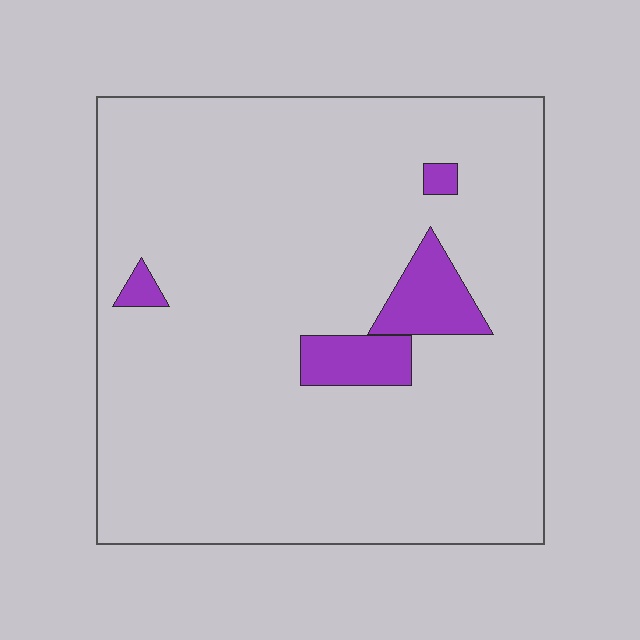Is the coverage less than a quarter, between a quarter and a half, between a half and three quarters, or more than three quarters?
Less than a quarter.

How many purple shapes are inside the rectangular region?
4.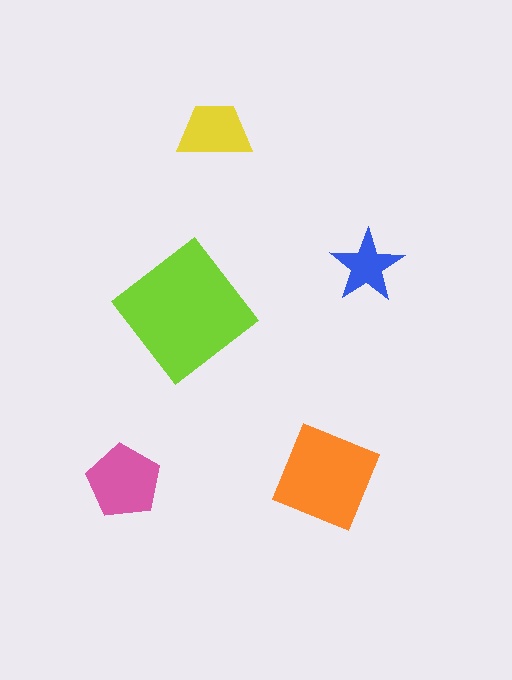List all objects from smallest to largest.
The blue star, the yellow trapezoid, the pink pentagon, the orange diamond, the lime diamond.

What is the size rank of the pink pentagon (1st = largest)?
3rd.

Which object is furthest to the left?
The pink pentagon is leftmost.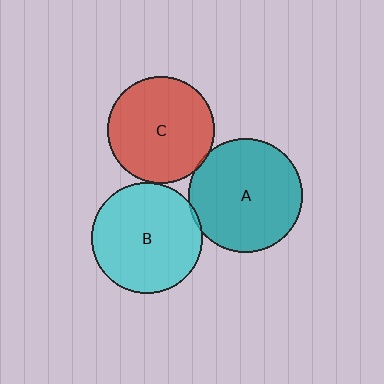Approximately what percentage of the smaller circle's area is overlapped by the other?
Approximately 5%.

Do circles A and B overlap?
Yes.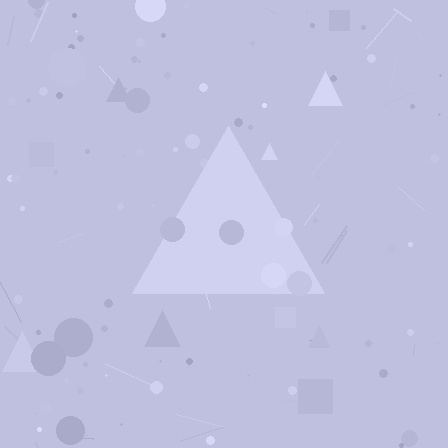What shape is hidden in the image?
A triangle is hidden in the image.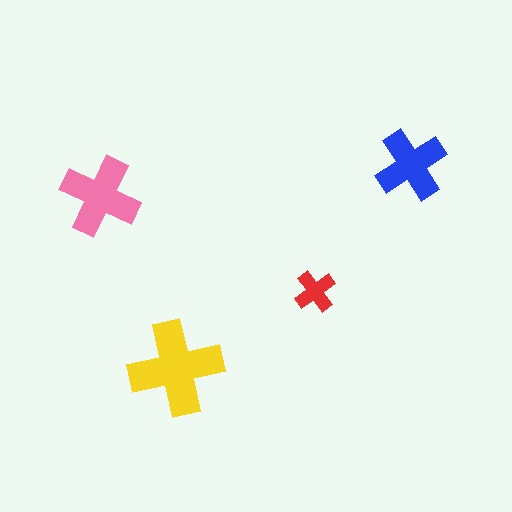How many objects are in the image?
There are 4 objects in the image.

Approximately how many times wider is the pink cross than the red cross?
About 2 times wider.